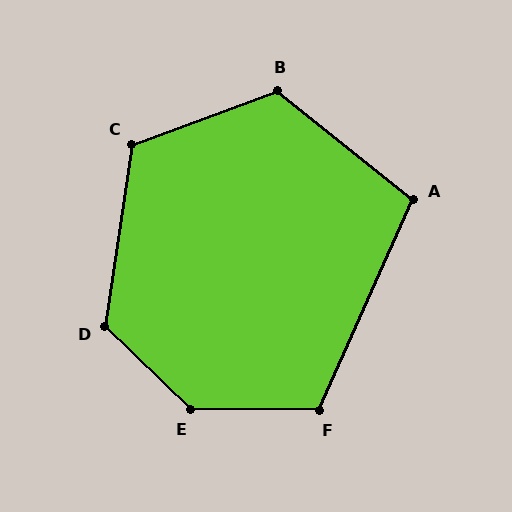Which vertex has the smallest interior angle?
A, at approximately 105 degrees.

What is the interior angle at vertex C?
Approximately 119 degrees (obtuse).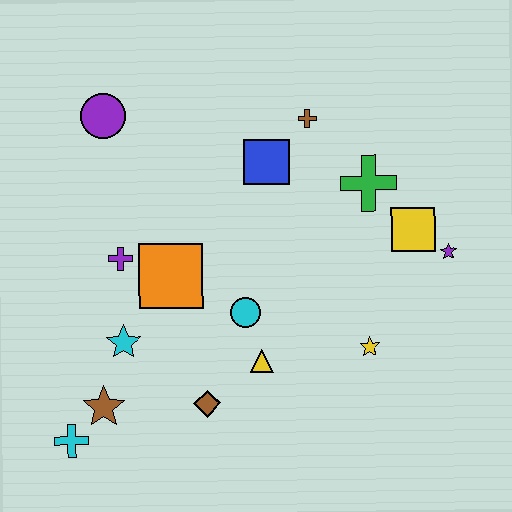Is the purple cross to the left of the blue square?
Yes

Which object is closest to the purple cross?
The orange square is closest to the purple cross.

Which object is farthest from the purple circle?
The purple star is farthest from the purple circle.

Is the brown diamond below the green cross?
Yes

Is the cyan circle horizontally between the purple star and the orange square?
Yes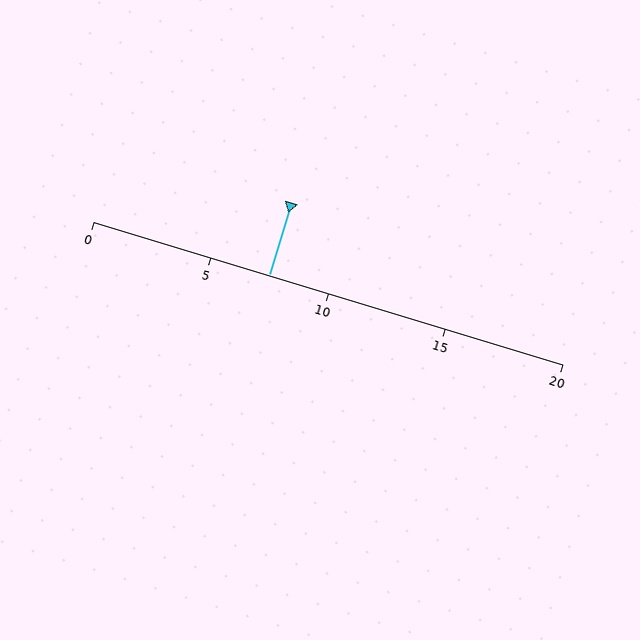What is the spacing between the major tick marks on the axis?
The major ticks are spaced 5 apart.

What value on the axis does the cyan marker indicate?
The marker indicates approximately 7.5.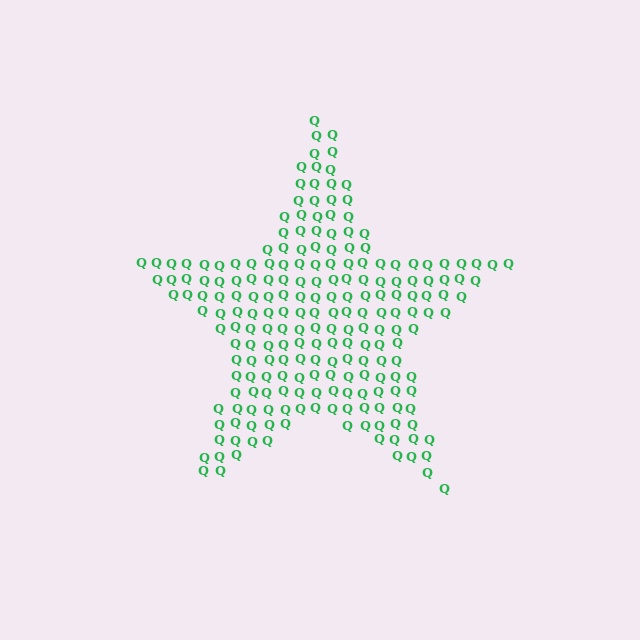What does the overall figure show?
The overall figure shows a star.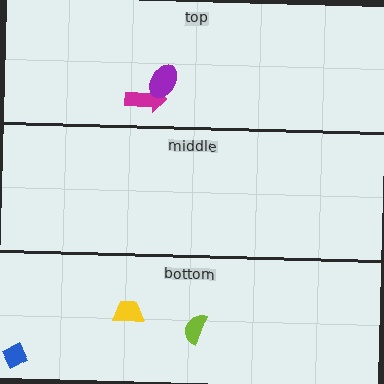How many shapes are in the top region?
2.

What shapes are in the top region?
The magenta arrow, the purple ellipse.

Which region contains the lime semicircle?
The bottom region.